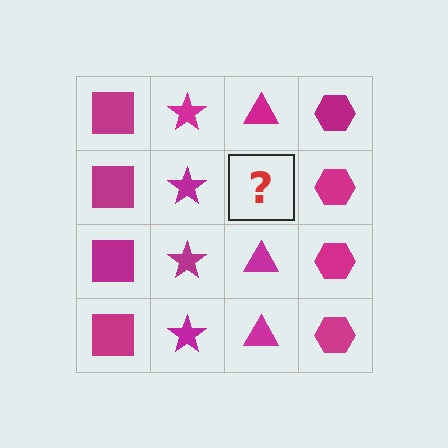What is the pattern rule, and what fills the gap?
The rule is that each column has a consistent shape. The gap should be filled with a magenta triangle.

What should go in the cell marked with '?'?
The missing cell should contain a magenta triangle.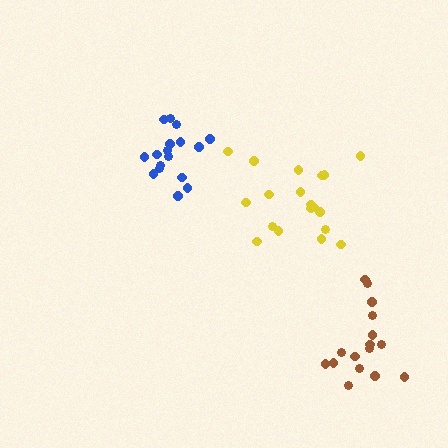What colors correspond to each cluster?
The clusters are colored: brown, blue, yellow.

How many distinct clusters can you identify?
There are 3 distinct clusters.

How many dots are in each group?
Group 1: 16 dots, Group 2: 17 dots, Group 3: 19 dots (52 total).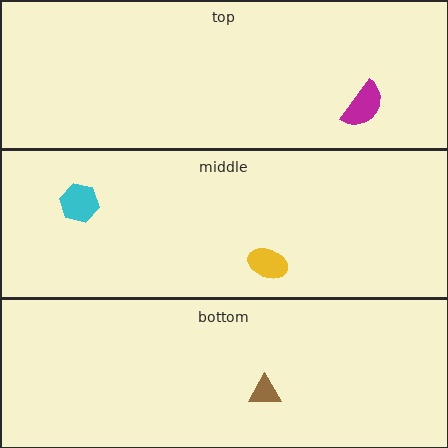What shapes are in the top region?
The magenta semicircle.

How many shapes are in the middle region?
2.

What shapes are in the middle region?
The cyan hexagon, the yellow ellipse.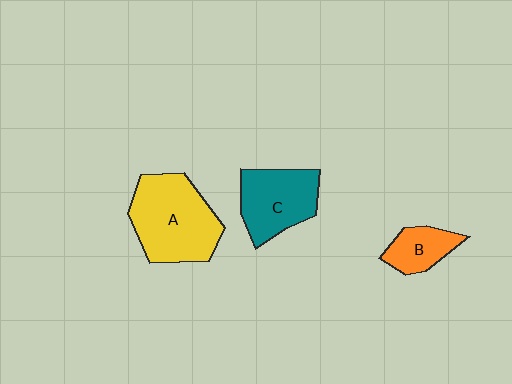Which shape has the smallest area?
Shape B (orange).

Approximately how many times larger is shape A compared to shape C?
Approximately 1.4 times.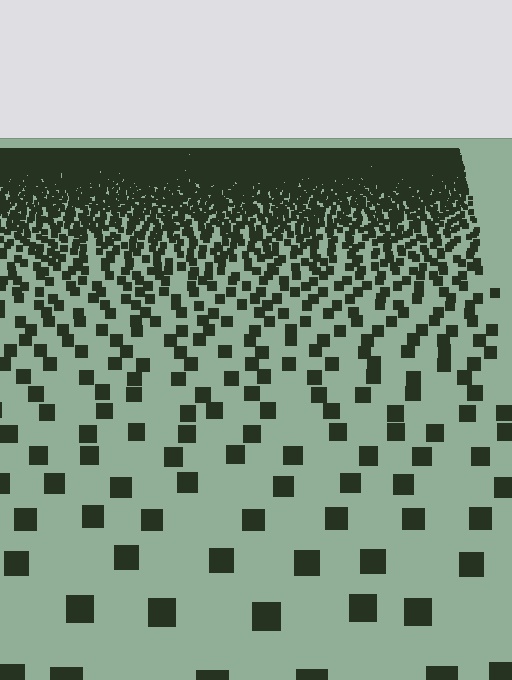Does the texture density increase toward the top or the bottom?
Density increases toward the top.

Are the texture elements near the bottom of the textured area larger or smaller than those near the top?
Larger. Near the bottom, elements are closer to the viewer and appear at a bigger on-screen size.